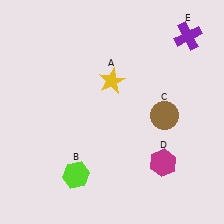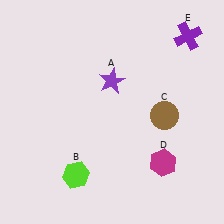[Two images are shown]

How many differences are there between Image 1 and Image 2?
There is 1 difference between the two images.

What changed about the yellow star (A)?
In Image 1, A is yellow. In Image 2, it changed to purple.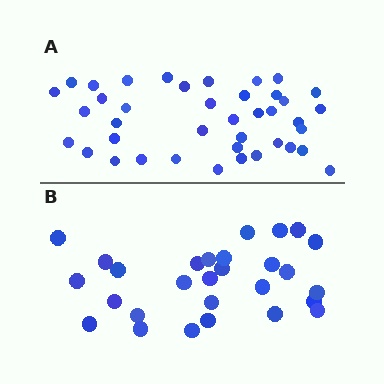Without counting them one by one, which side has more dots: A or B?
Region A (the top region) has more dots.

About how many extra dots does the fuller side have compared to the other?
Region A has roughly 12 or so more dots than region B.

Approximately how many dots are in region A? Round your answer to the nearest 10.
About 40 dots.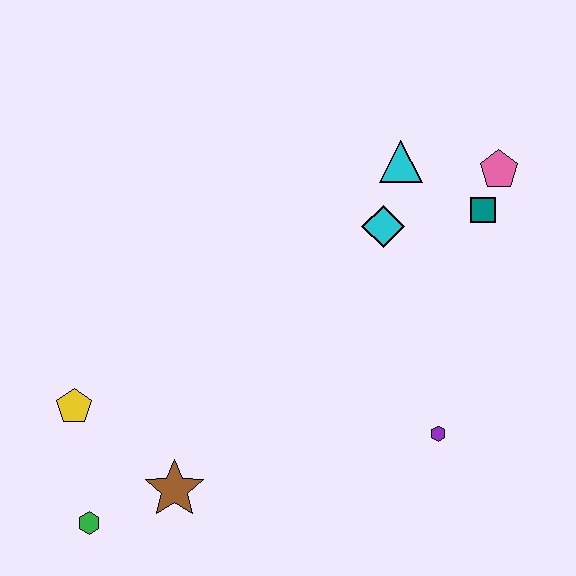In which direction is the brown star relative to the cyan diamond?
The brown star is below the cyan diamond.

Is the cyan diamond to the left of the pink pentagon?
Yes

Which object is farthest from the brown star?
The pink pentagon is farthest from the brown star.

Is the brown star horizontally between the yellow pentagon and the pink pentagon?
Yes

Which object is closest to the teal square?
The pink pentagon is closest to the teal square.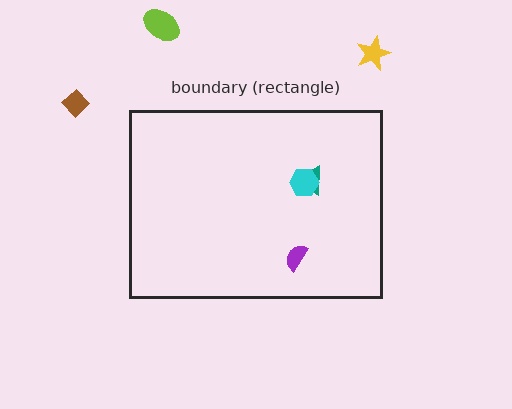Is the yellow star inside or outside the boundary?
Outside.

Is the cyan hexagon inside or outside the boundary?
Inside.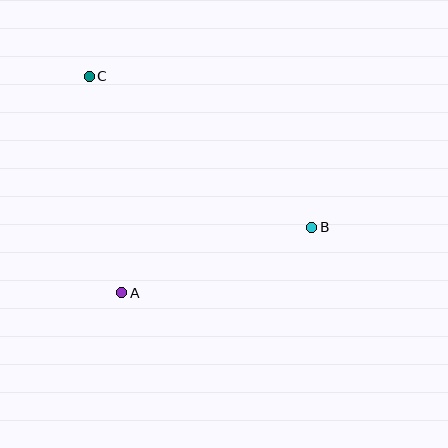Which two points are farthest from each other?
Points B and C are farthest from each other.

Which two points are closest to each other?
Points A and B are closest to each other.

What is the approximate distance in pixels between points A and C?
The distance between A and C is approximately 219 pixels.